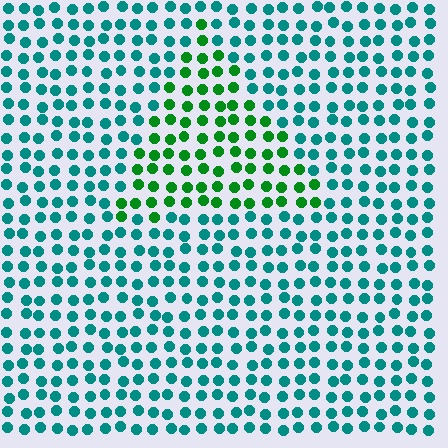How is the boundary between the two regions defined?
The boundary is defined purely by a slight shift in hue (about 46 degrees). Spacing, size, and orientation are identical on both sides.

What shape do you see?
I see a triangle.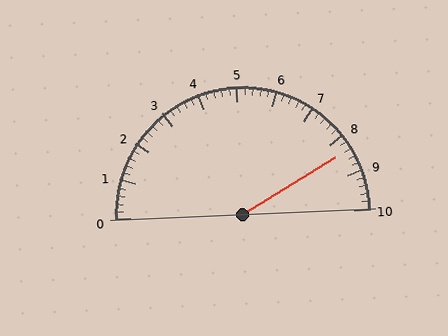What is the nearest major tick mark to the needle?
The nearest major tick mark is 8.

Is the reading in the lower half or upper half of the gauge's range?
The reading is in the upper half of the range (0 to 10).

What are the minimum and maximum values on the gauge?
The gauge ranges from 0 to 10.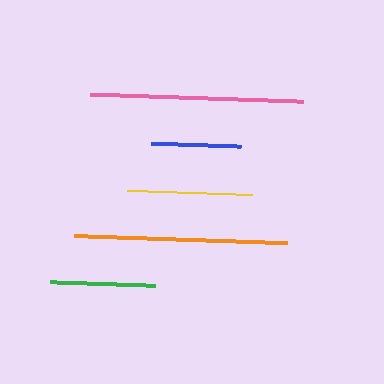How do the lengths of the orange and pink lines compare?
The orange and pink lines are approximately the same length.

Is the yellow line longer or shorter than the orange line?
The orange line is longer than the yellow line.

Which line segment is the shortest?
The blue line is the shortest at approximately 90 pixels.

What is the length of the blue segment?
The blue segment is approximately 90 pixels long.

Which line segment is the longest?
The orange line is the longest at approximately 213 pixels.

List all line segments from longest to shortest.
From longest to shortest: orange, pink, yellow, green, blue.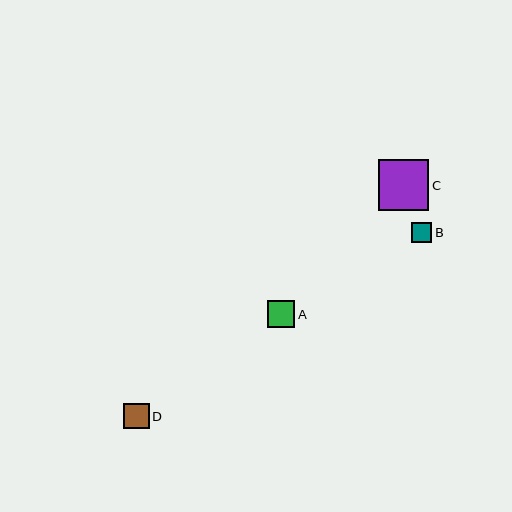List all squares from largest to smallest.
From largest to smallest: C, A, D, B.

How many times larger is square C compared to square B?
Square C is approximately 2.5 times the size of square B.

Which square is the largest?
Square C is the largest with a size of approximately 50 pixels.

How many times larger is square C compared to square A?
Square C is approximately 1.9 times the size of square A.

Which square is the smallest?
Square B is the smallest with a size of approximately 20 pixels.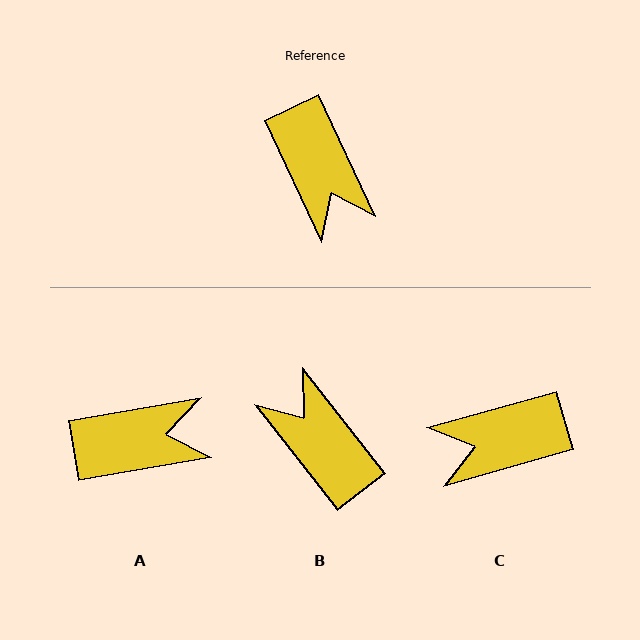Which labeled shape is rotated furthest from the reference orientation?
B, about 167 degrees away.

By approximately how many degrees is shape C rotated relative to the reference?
Approximately 100 degrees clockwise.